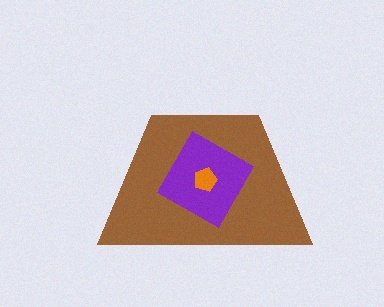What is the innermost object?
The orange pentagon.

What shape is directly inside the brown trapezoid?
The purple diamond.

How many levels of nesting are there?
3.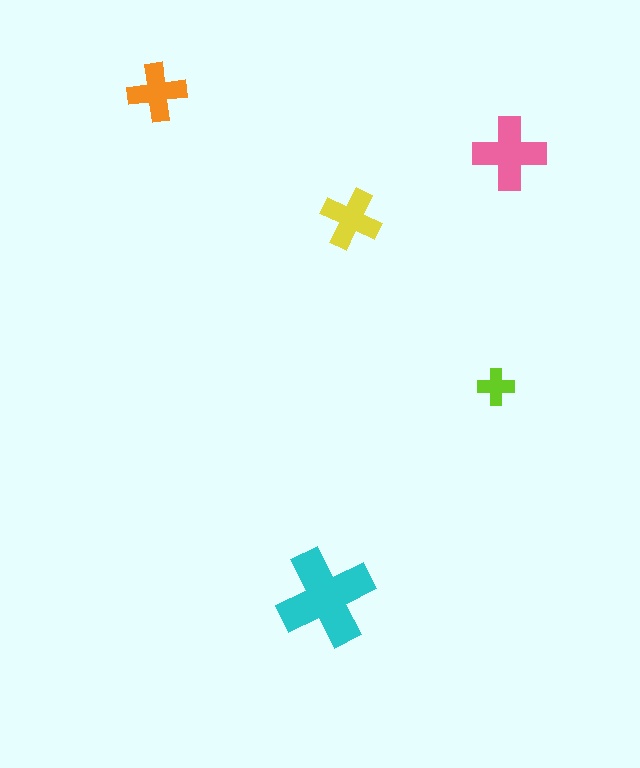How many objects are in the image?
There are 5 objects in the image.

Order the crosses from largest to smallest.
the cyan one, the pink one, the yellow one, the orange one, the lime one.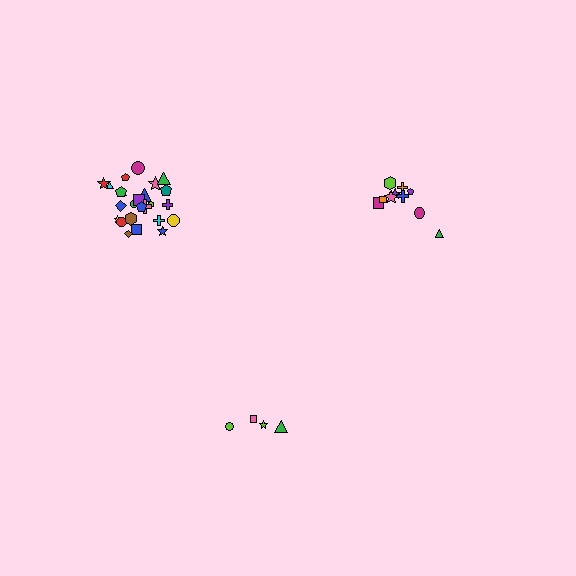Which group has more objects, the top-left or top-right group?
The top-left group.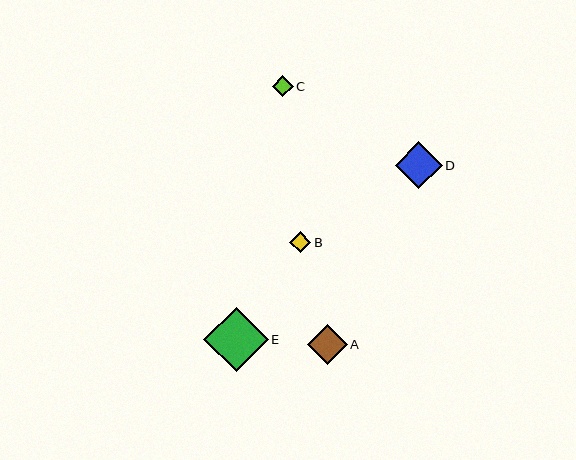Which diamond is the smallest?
Diamond C is the smallest with a size of approximately 21 pixels.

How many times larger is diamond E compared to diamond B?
Diamond E is approximately 3.0 times the size of diamond B.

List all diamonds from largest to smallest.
From largest to smallest: E, D, A, B, C.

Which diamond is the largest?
Diamond E is the largest with a size of approximately 64 pixels.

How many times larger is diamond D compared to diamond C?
Diamond D is approximately 2.3 times the size of diamond C.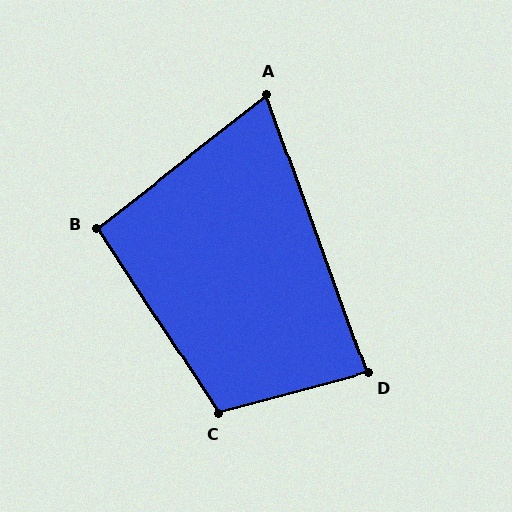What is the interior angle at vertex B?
Approximately 95 degrees (approximately right).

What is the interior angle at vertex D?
Approximately 85 degrees (approximately right).